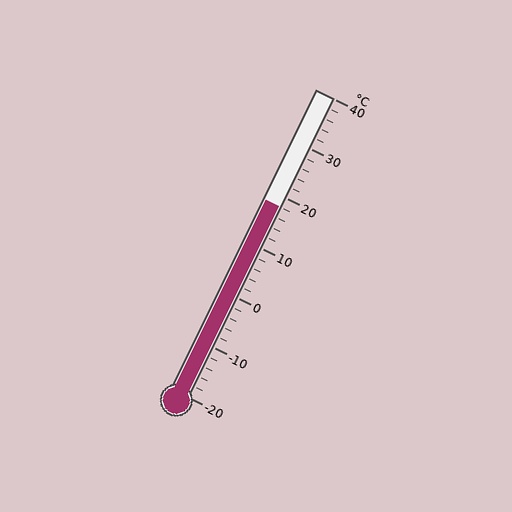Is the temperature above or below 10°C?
The temperature is above 10°C.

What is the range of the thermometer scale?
The thermometer scale ranges from -20°C to 40°C.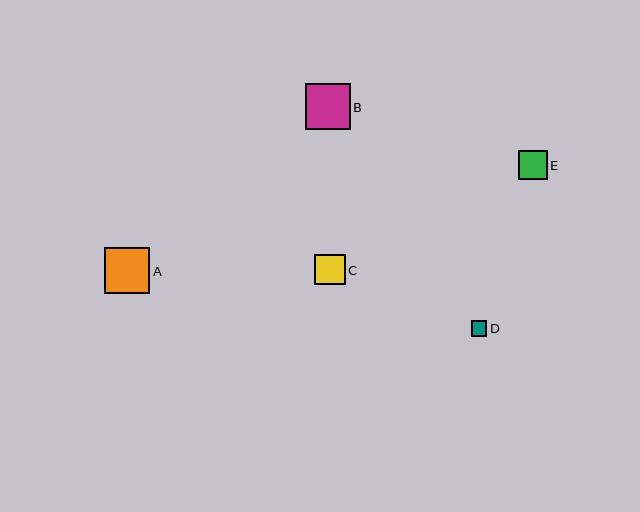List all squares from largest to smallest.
From largest to smallest: A, B, C, E, D.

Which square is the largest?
Square A is the largest with a size of approximately 45 pixels.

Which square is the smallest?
Square D is the smallest with a size of approximately 15 pixels.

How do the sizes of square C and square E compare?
Square C and square E are approximately the same size.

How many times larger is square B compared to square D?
Square B is approximately 3.0 times the size of square D.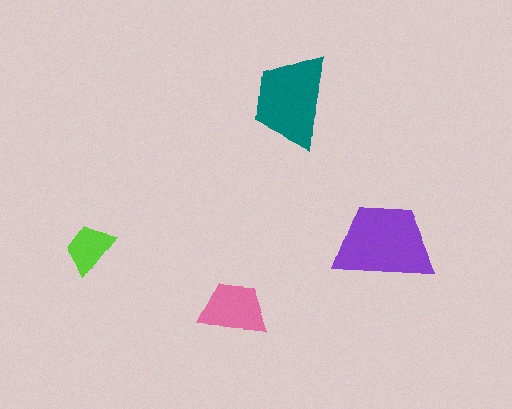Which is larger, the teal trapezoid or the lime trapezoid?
The teal one.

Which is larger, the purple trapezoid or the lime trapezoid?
The purple one.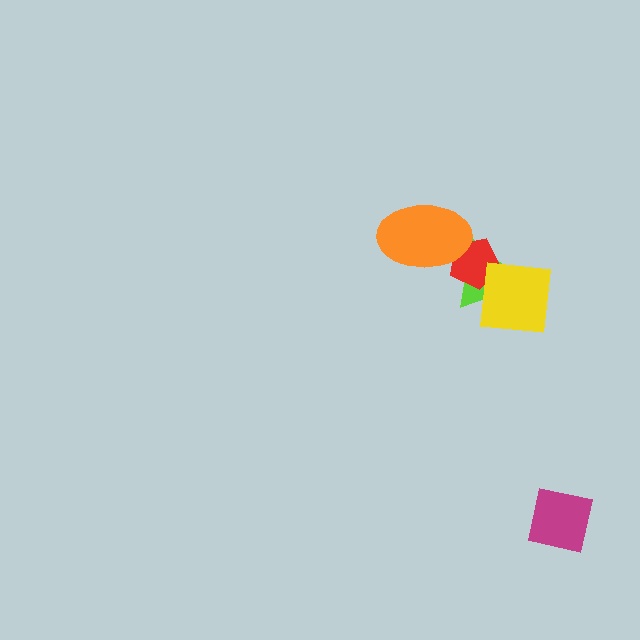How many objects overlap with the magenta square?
0 objects overlap with the magenta square.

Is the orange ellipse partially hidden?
No, no other shape covers it.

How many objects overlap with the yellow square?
1 object overlaps with the yellow square.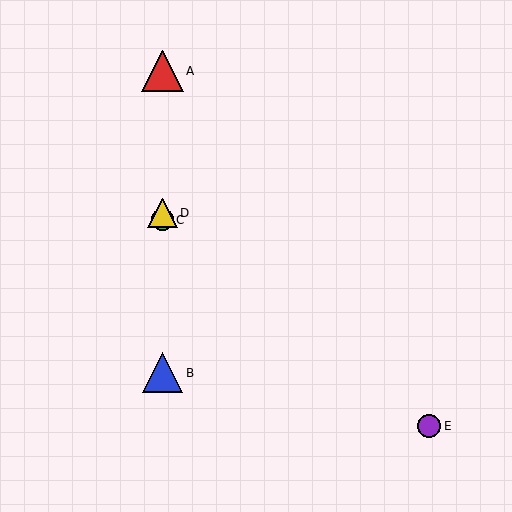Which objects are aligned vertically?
Objects A, B, C, D are aligned vertically.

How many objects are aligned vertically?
4 objects (A, B, C, D) are aligned vertically.